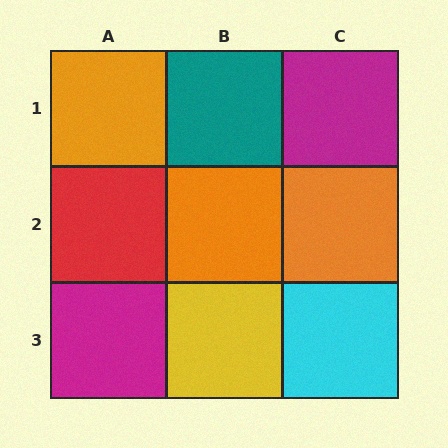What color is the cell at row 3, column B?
Yellow.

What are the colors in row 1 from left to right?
Orange, teal, magenta.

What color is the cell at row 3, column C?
Cyan.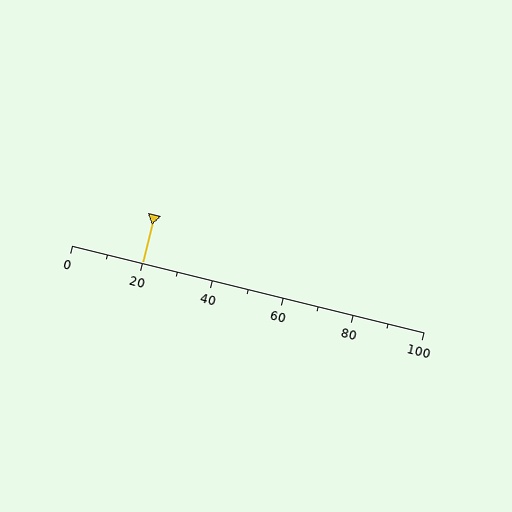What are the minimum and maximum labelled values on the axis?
The axis runs from 0 to 100.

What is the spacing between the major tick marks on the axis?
The major ticks are spaced 20 apart.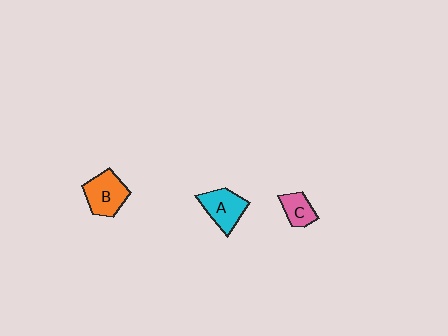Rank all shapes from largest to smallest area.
From largest to smallest: B (orange), A (cyan), C (pink).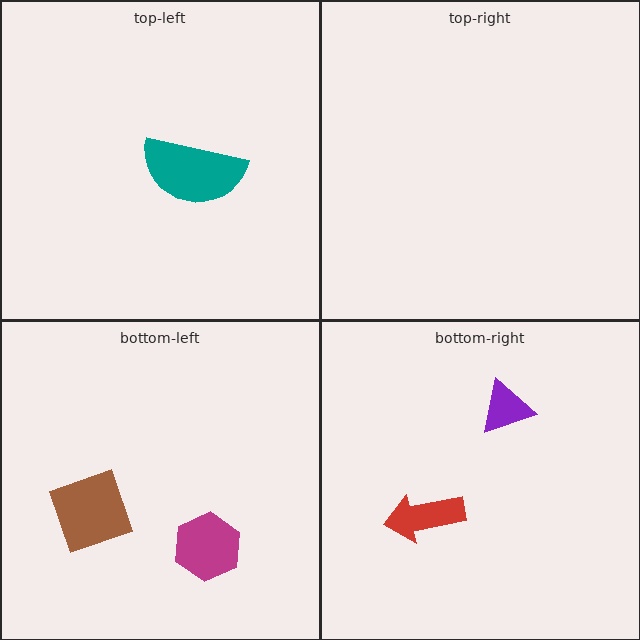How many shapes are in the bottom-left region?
2.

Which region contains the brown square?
The bottom-left region.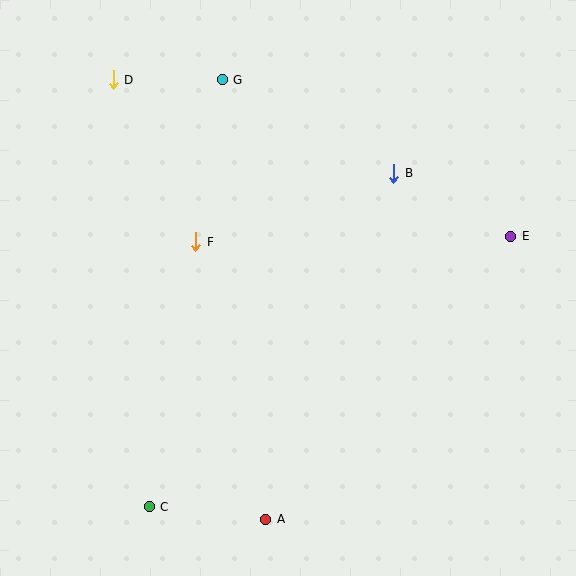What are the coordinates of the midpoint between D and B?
The midpoint between D and B is at (253, 127).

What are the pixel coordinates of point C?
Point C is at (149, 507).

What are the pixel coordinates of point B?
Point B is at (394, 173).